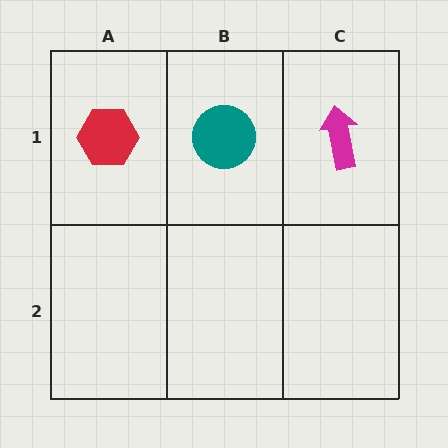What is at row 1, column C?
A magenta arrow.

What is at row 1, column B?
A teal circle.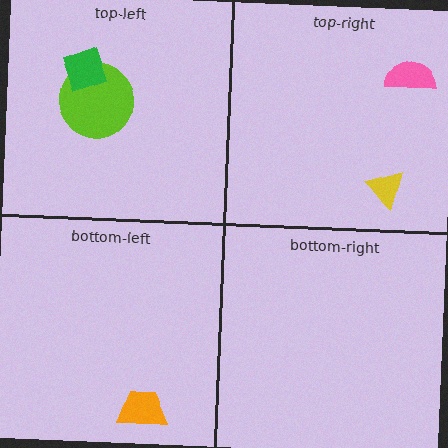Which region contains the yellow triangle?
The top-right region.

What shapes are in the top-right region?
The pink semicircle, the yellow triangle.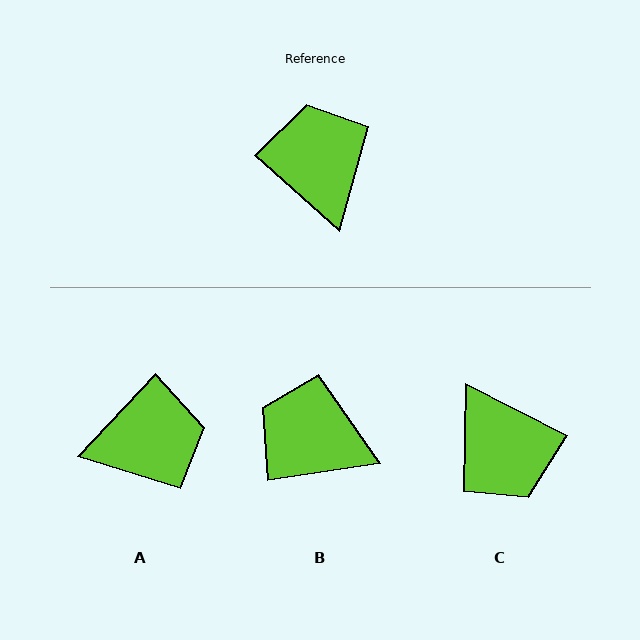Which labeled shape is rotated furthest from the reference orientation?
C, about 166 degrees away.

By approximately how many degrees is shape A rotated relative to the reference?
Approximately 92 degrees clockwise.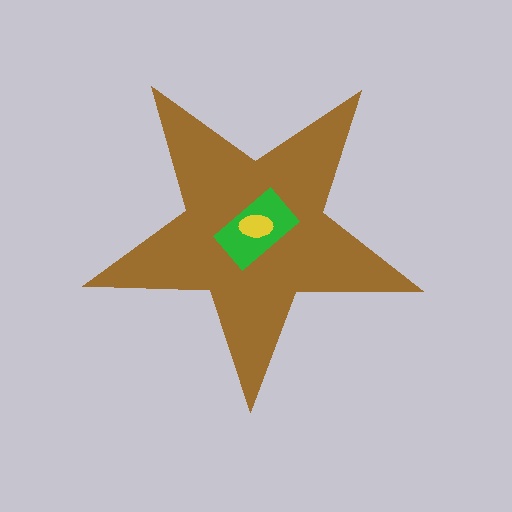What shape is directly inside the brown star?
The green rectangle.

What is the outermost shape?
The brown star.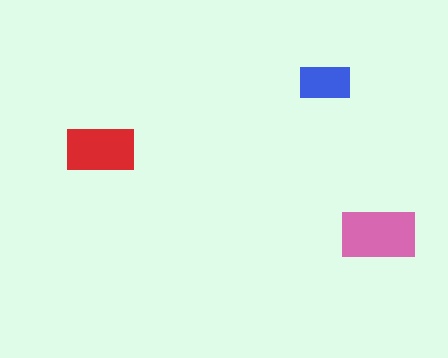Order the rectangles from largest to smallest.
the pink one, the red one, the blue one.